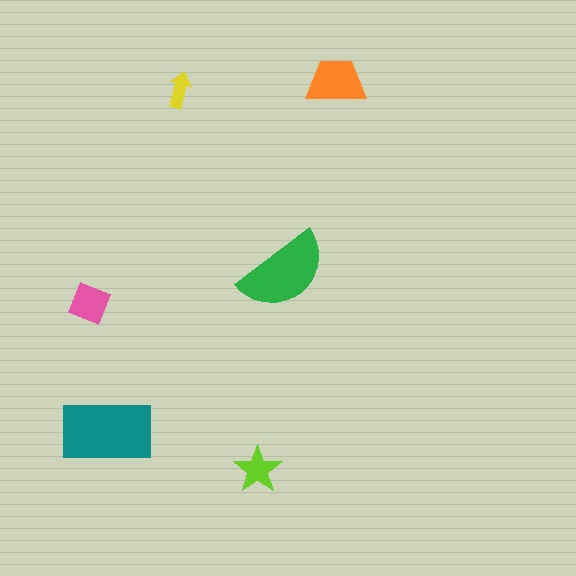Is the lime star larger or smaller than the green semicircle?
Smaller.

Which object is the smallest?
The yellow arrow.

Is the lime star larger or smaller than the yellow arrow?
Larger.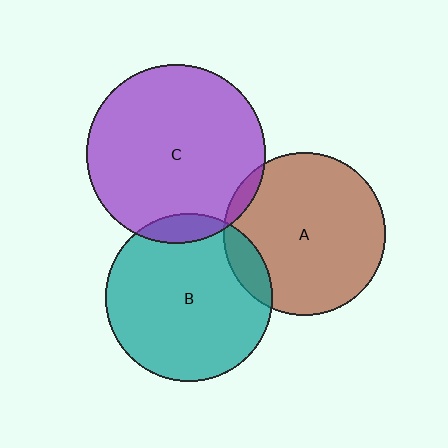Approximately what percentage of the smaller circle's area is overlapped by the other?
Approximately 5%.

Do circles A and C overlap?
Yes.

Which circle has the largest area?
Circle C (purple).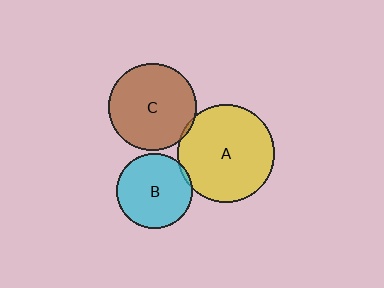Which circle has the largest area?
Circle A (yellow).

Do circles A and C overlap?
Yes.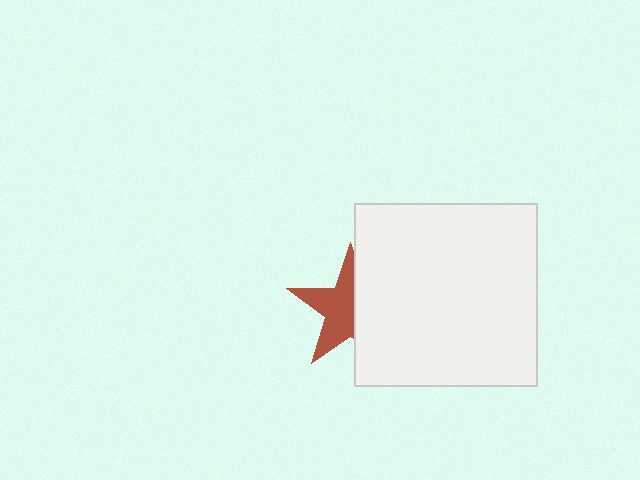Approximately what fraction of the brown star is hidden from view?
Roughly 46% of the brown star is hidden behind the white square.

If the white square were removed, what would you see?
You would see the complete brown star.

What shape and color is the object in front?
The object in front is a white square.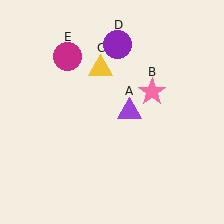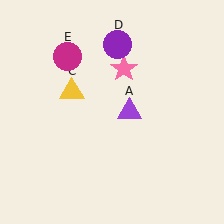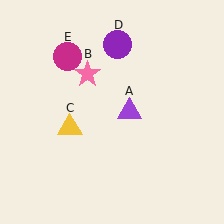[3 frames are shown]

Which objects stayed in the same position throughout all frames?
Purple triangle (object A) and purple circle (object D) and magenta circle (object E) remained stationary.